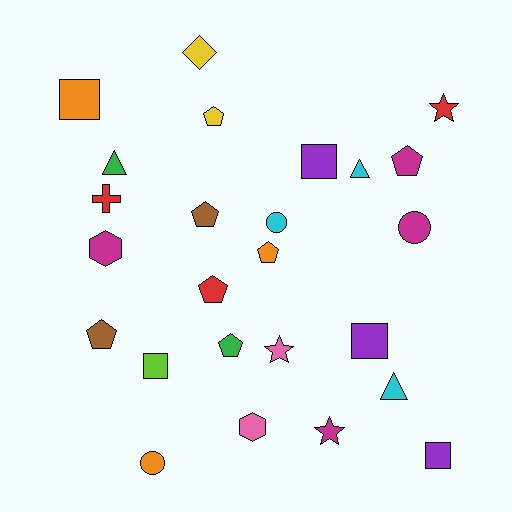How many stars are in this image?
There are 3 stars.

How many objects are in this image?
There are 25 objects.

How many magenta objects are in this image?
There are 4 magenta objects.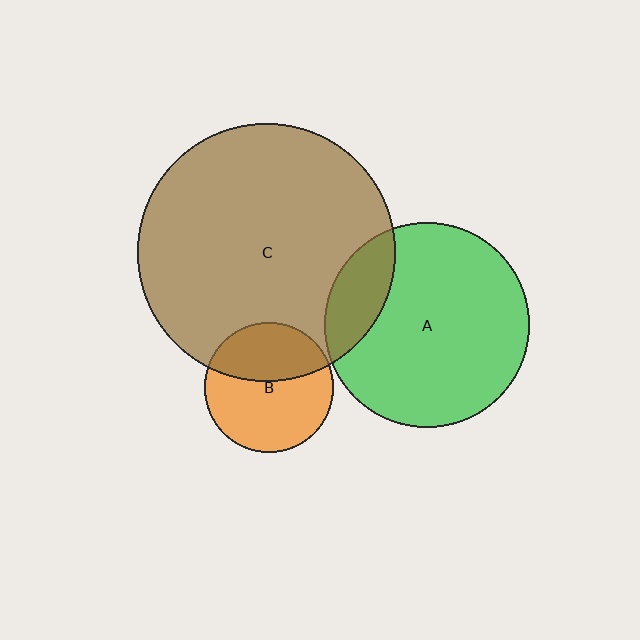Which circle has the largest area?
Circle C (brown).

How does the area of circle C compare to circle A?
Approximately 1.6 times.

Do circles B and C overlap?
Yes.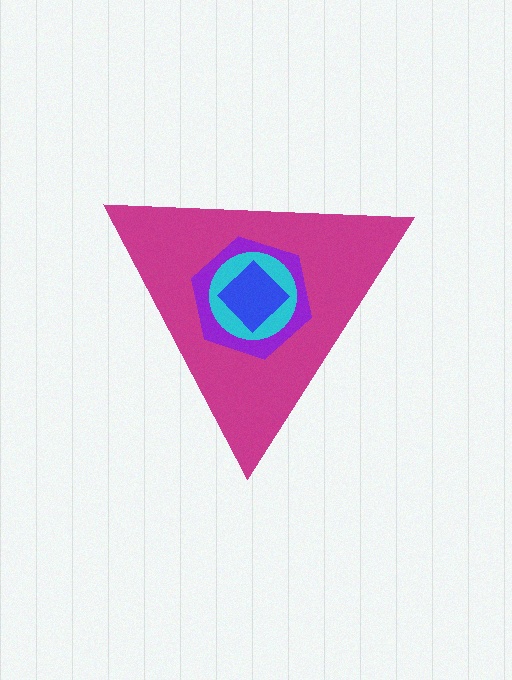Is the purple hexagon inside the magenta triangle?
Yes.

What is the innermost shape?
The blue diamond.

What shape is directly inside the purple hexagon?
The cyan circle.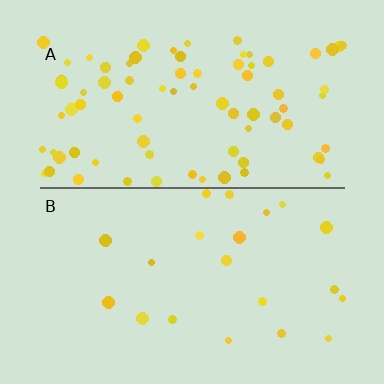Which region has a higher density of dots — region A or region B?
A (the top).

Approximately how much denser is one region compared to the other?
Approximately 3.8× — region A over region B.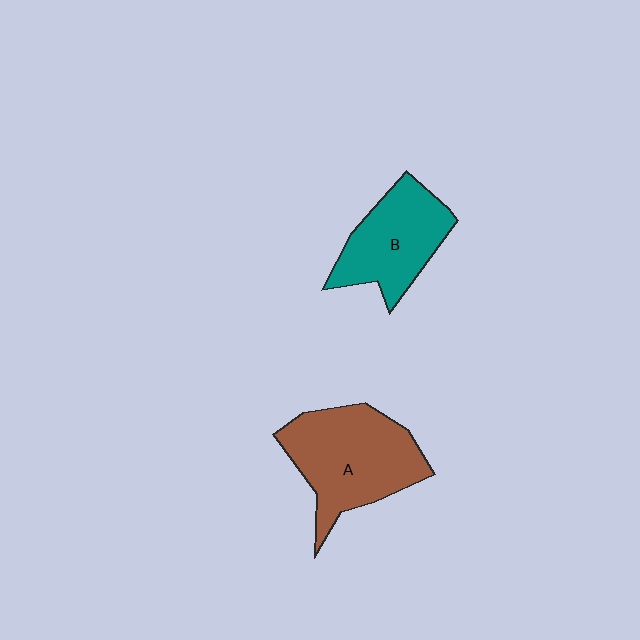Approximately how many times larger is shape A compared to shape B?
Approximately 1.3 times.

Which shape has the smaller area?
Shape B (teal).